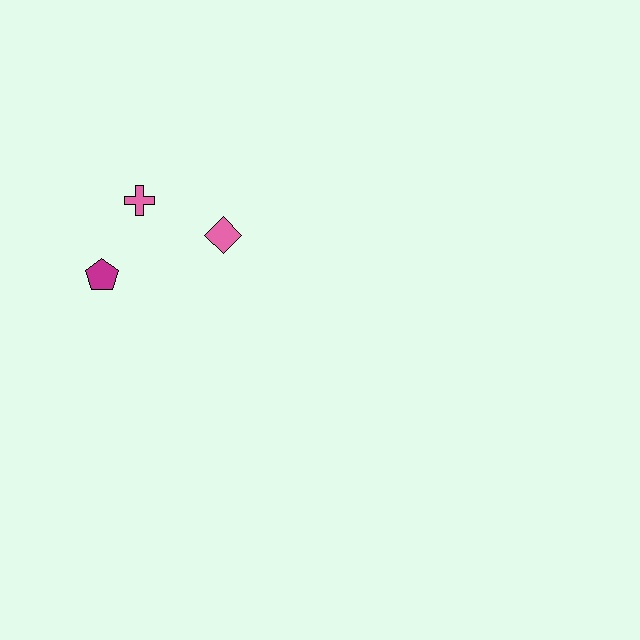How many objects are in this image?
There are 3 objects.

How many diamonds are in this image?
There is 1 diamond.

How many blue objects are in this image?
There are no blue objects.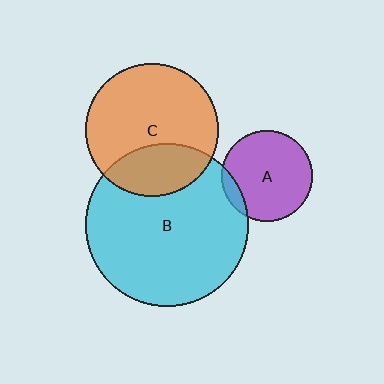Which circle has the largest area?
Circle B (cyan).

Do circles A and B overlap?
Yes.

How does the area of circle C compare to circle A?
Approximately 2.1 times.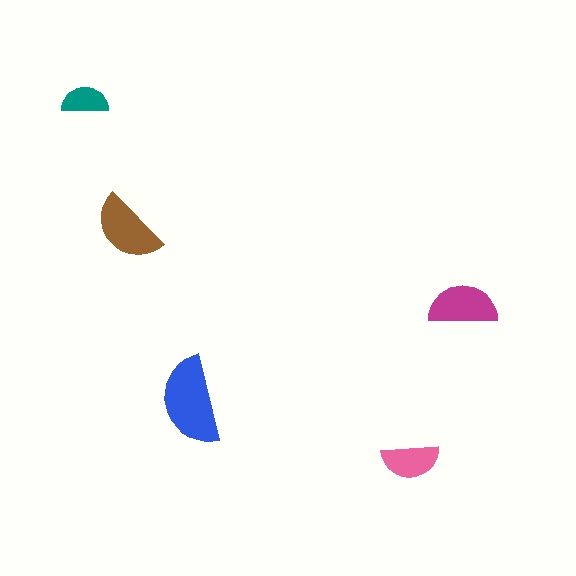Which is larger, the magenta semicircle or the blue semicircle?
The blue one.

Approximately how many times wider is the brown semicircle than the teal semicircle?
About 1.5 times wider.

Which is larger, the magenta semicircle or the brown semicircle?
The brown one.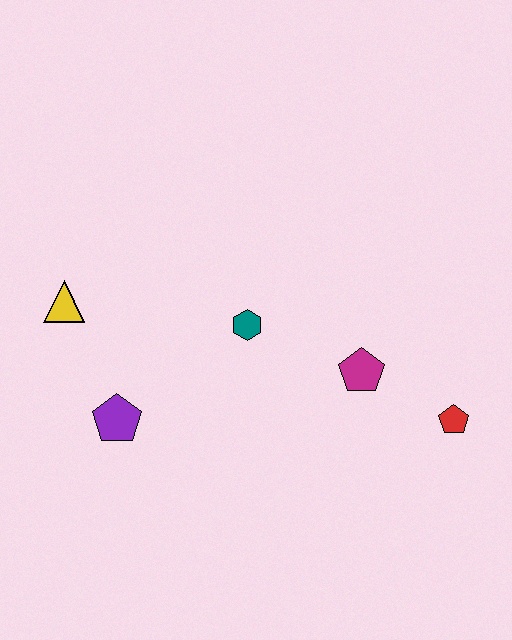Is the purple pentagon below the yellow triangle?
Yes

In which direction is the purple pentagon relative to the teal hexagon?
The purple pentagon is to the left of the teal hexagon.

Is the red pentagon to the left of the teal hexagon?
No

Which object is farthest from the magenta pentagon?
The yellow triangle is farthest from the magenta pentagon.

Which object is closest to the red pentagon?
The magenta pentagon is closest to the red pentagon.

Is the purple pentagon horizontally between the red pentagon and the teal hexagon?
No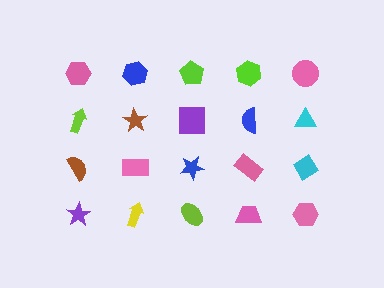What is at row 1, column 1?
A pink hexagon.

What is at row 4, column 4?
A pink trapezoid.